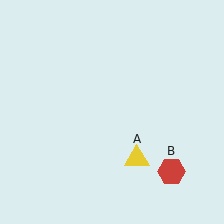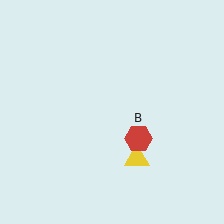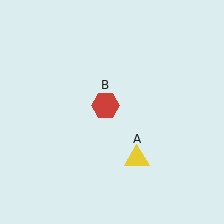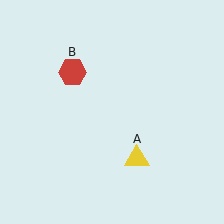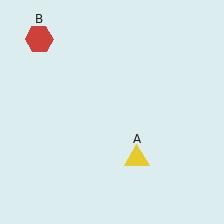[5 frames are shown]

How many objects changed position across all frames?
1 object changed position: red hexagon (object B).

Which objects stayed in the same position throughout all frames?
Yellow triangle (object A) remained stationary.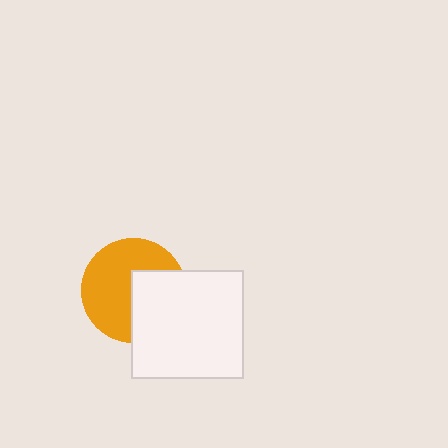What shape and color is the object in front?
The object in front is a white rectangle.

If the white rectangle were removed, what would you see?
You would see the complete orange circle.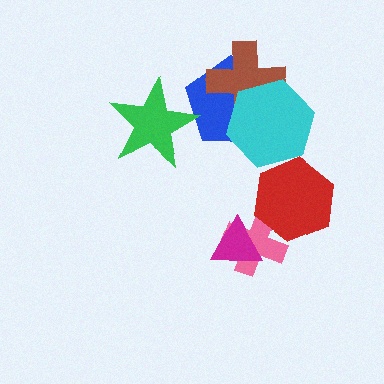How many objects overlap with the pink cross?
2 objects overlap with the pink cross.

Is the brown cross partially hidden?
Yes, it is partially covered by another shape.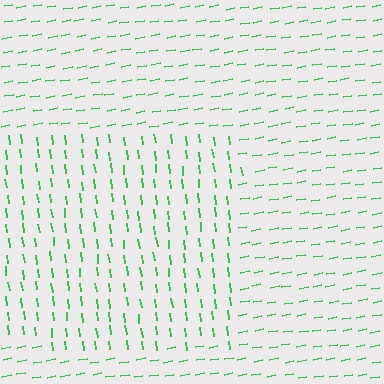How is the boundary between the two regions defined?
The boundary is defined purely by a change in line orientation (approximately 86 degrees difference). All lines are the same color and thickness.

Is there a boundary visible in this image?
Yes, there is a texture boundary formed by a change in line orientation.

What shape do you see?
I see a rectangle.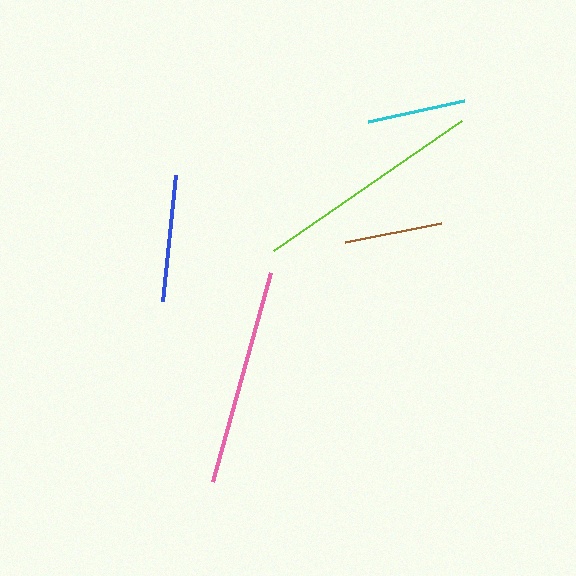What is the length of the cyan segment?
The cyan segment is approximately 98 pixels long.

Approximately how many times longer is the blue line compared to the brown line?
The blue line is approximately 1.3 times the length of the brown line.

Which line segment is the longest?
The lime line is the longest at approximately 229 pixels.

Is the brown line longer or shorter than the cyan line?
The brown line is longer than the cyan line.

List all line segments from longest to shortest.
From longest to shortest: lime, pink, blue, brown, cyan.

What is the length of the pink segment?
The pink segment is approximately 217 pixels long.